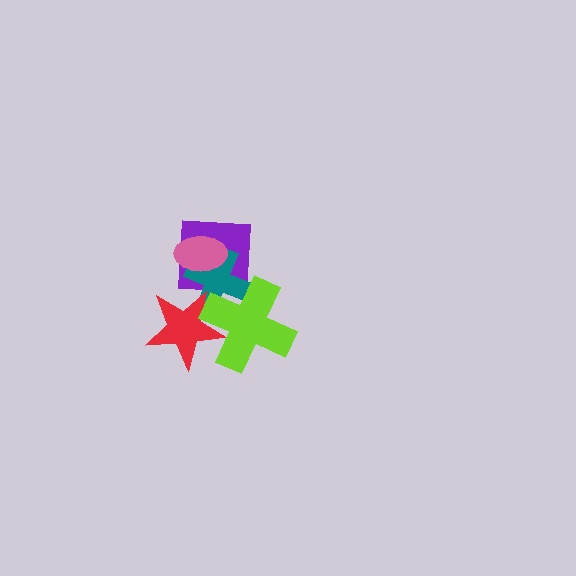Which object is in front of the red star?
The lime cross is in front of the red star.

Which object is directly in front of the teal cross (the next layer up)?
The pink ellipse is directly in front of the teal cross.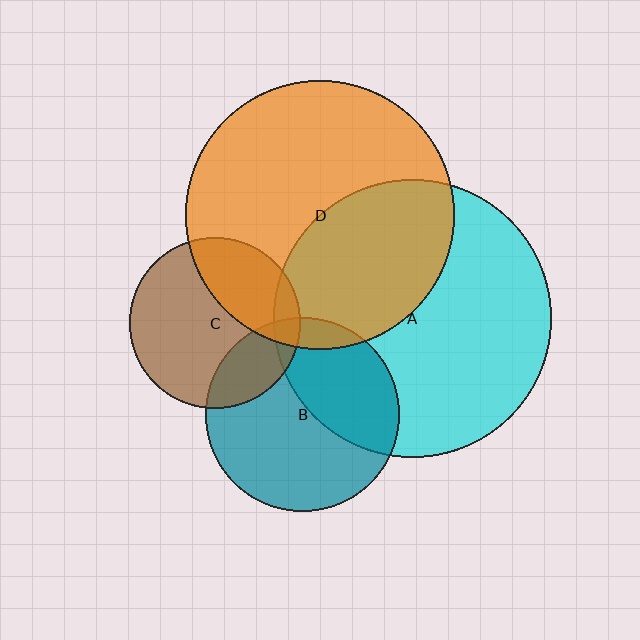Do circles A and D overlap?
Yes.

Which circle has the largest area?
Circle A (cyan).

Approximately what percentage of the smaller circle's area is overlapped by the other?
Approximately 40%.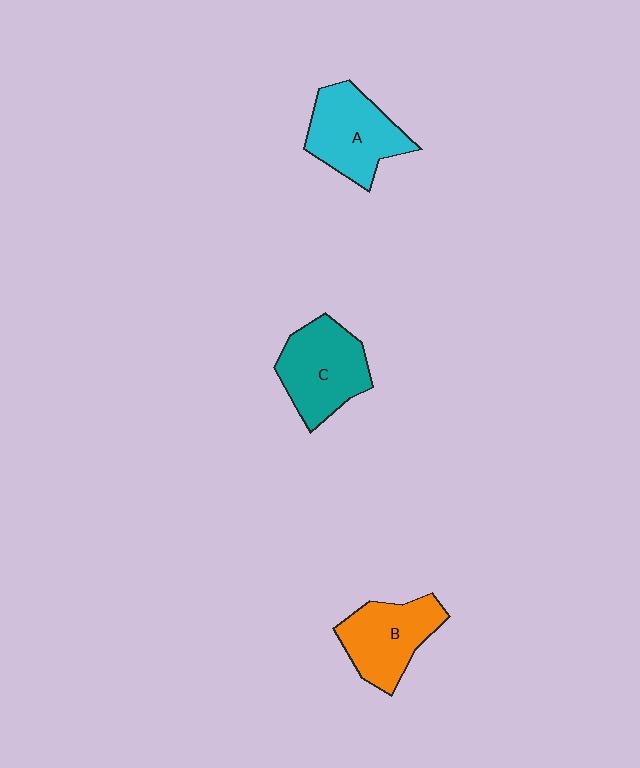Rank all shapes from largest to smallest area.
From largest to smallest: C (teal), A (cyan), B (orange).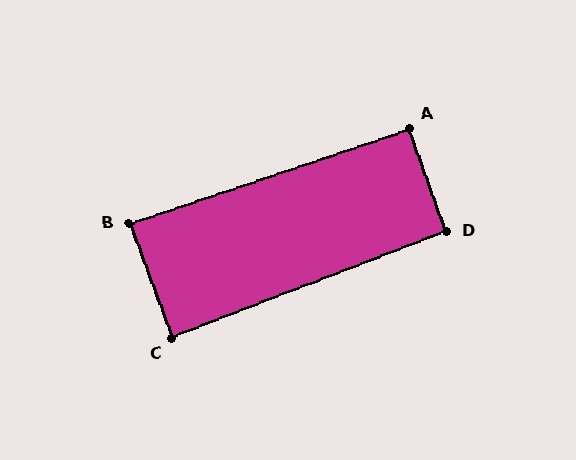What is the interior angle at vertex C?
Approximately 89 degrees (approximately right).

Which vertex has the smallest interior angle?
B, at approximately 88 degrees.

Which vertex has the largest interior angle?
D, at approximately 92 degrees.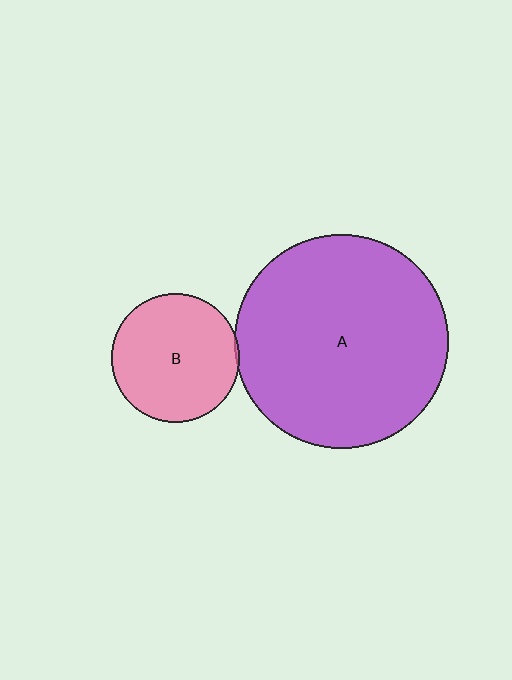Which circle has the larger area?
Circle A (purple).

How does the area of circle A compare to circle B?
Approximately 2.8 times.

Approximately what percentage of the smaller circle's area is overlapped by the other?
Approximately 5%.